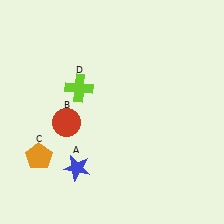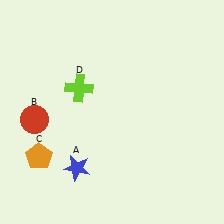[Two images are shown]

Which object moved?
The red circle (B) moved left.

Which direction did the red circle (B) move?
The red circle (B) moved left.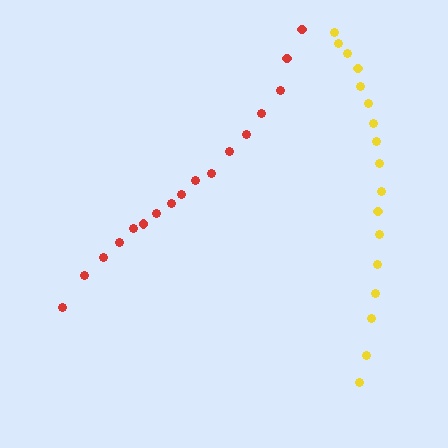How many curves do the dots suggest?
There are 2 distinct paths.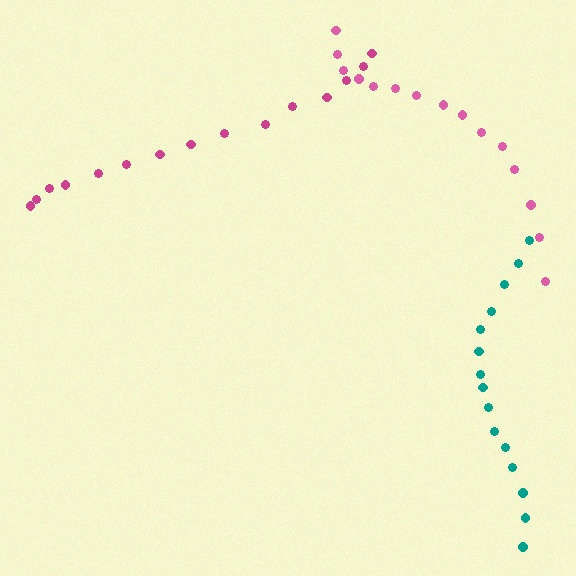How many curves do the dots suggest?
There are 3 distinct paths.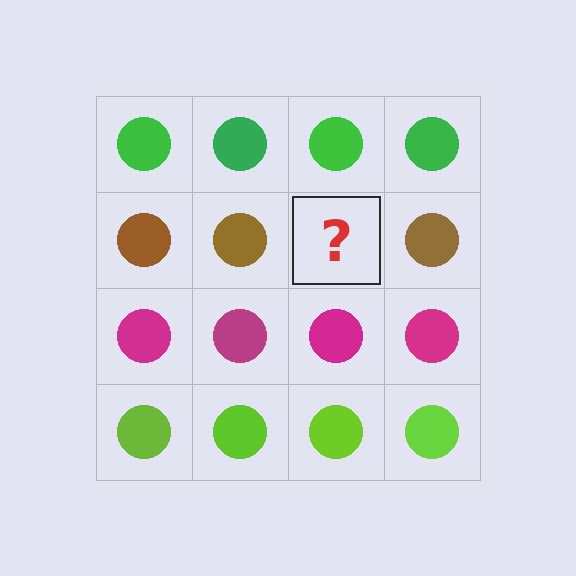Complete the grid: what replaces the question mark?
The question mark should be replaced with a brown circle.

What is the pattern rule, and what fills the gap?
The rule is that each row has a consistent color. The gap should be filled with a brown circle.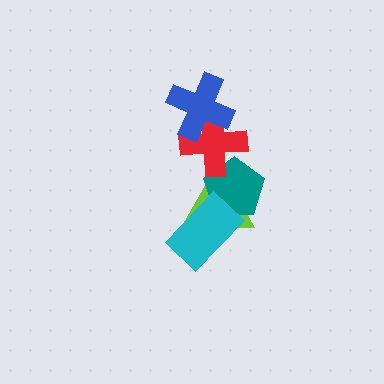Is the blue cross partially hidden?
No, no other shape covers it.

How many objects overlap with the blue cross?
1 object overlaps with the blue cross.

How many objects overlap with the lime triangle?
3 objects overlap with the lime triangle.